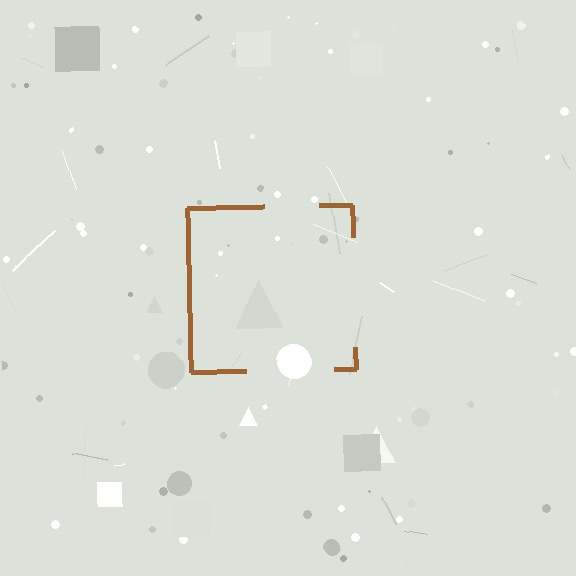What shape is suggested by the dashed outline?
The dashed outline suggests a square.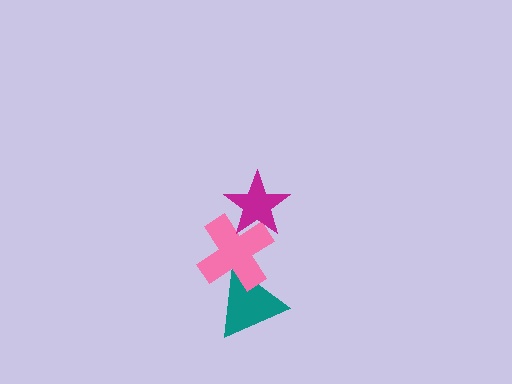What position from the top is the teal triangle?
The teal triangle is 3rd from the top.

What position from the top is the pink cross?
The pink cross is 2nd from the top.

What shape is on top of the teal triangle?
The pink cross is on top of the teal triangle.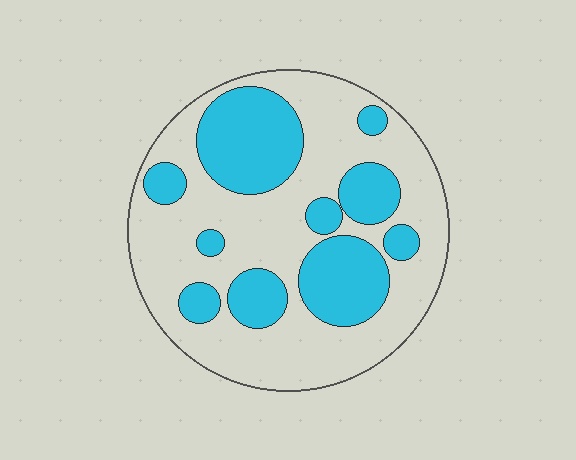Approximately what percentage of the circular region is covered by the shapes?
Approximately 35%.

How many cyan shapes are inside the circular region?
10.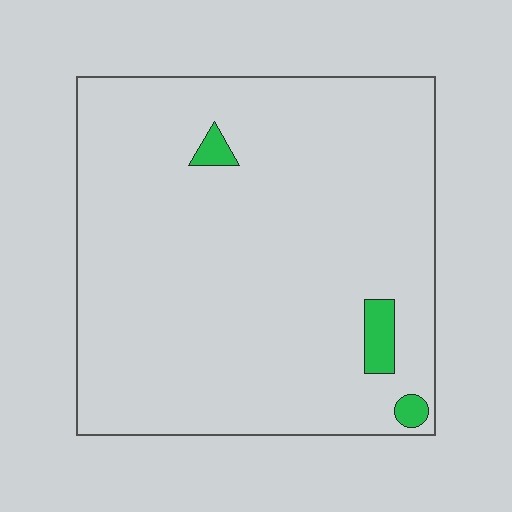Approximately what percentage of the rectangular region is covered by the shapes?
Approximately 5%.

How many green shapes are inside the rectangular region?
3.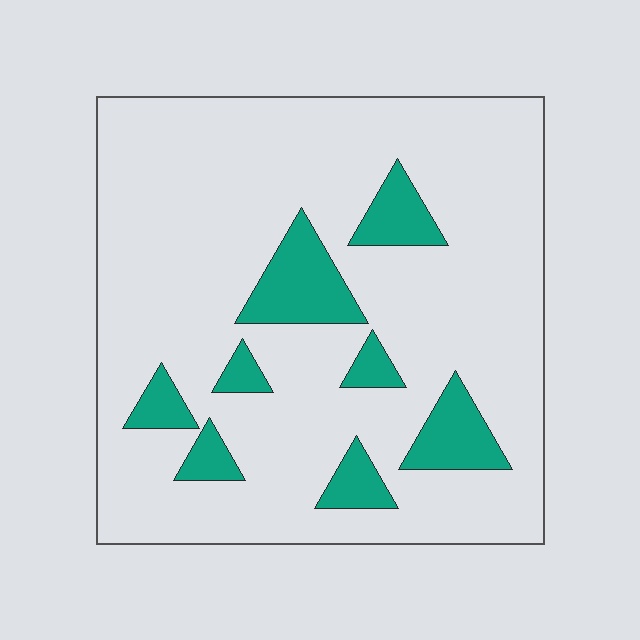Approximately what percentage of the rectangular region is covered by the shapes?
Approximately 15%.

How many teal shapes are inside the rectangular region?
8.